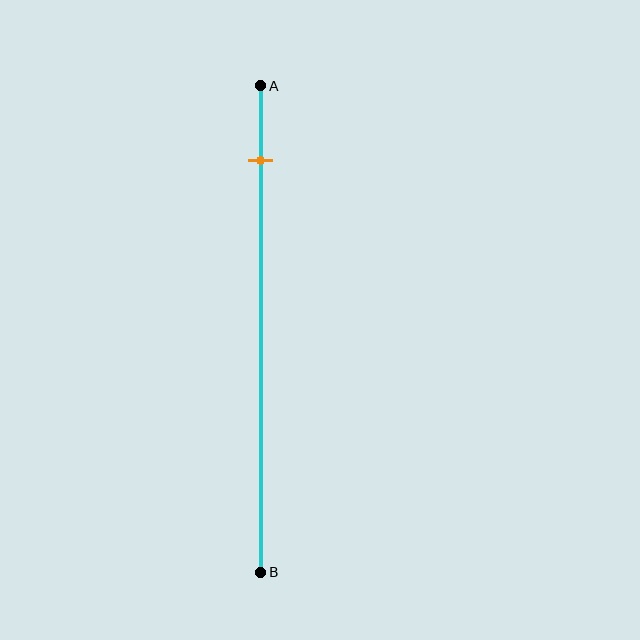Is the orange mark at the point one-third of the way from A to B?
No, the mark is at about 15% from A, not at the 33% one-third point.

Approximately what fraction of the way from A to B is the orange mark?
The orange mark is approximately 15% of the way from A to B.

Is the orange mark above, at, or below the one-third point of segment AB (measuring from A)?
The orange mark is above the one-third point of segment AB.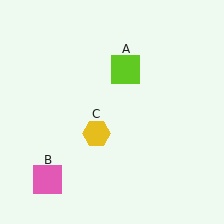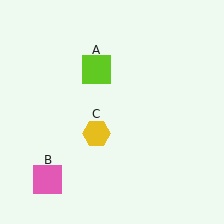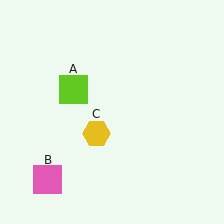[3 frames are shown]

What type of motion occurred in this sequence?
The lime square (object A) rotated counterclockwise around the center of the scene.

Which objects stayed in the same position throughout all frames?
Pink square (object B) and yellow hexagon (object C) remained stationary.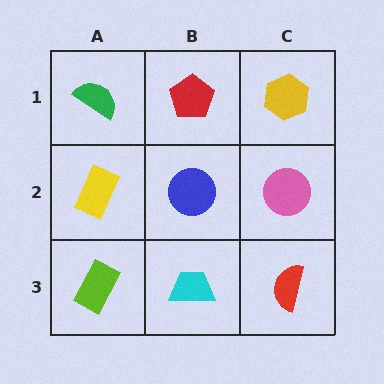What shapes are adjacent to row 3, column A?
A yellow rectangle (row 2, column A), a cyan trapezoid (row 3, column B).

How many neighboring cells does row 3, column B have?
3.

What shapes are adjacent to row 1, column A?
A yellow rectangle (row 2, column A), a red pentagon (row 1, column B).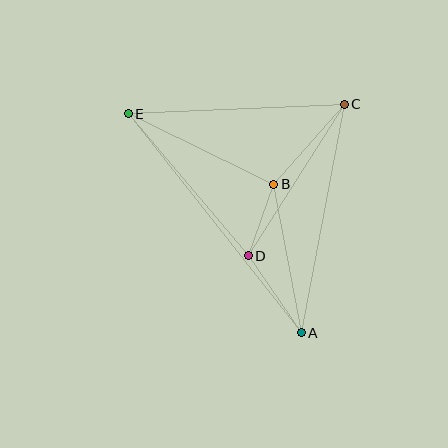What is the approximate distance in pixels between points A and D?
The distance between A and D is approximately 94 pixels.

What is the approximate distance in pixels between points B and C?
The distance between B and C is approximately 107 pixels.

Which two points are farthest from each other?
Points A and E are farthest from each other.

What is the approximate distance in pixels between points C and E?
The distance between C and E is approximately 217 pixels.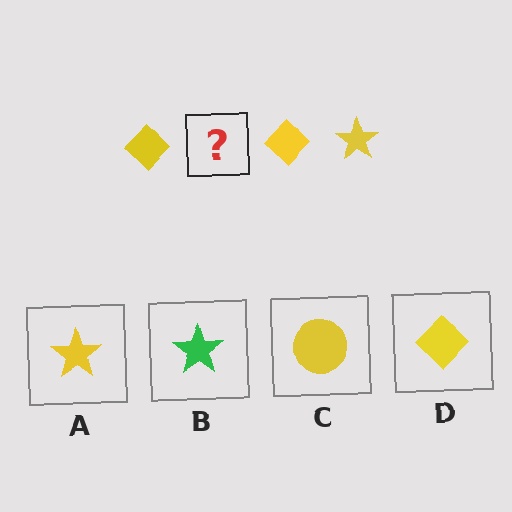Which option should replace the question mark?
Option A.